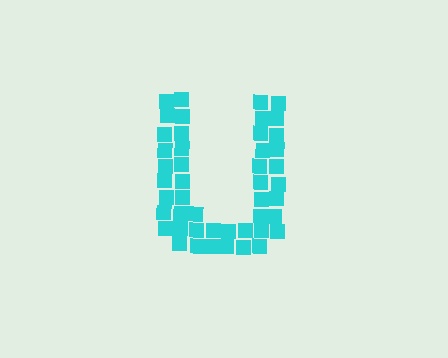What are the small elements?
The small elements are squares.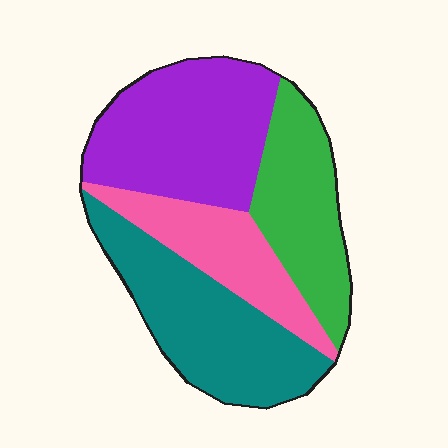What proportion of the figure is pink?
Pink covers 18% of the figure.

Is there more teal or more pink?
Teal.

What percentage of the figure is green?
Green takes up less than a quarter of the figure.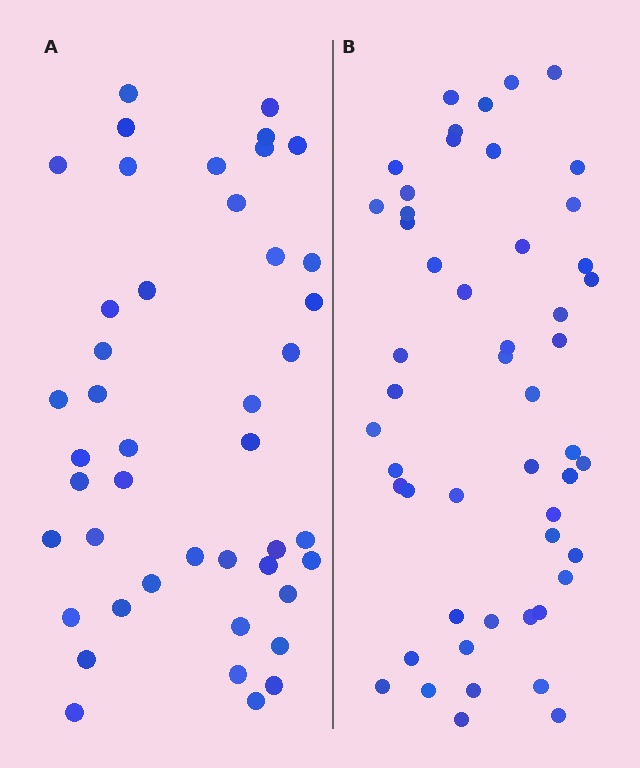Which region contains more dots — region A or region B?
Region B (the right region) has more dots.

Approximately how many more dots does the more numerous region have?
Region B has roughly 8 or so more dots than region A.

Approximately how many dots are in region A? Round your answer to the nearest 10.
About 40 dots. (The exact count is 44, which rounds to 40.)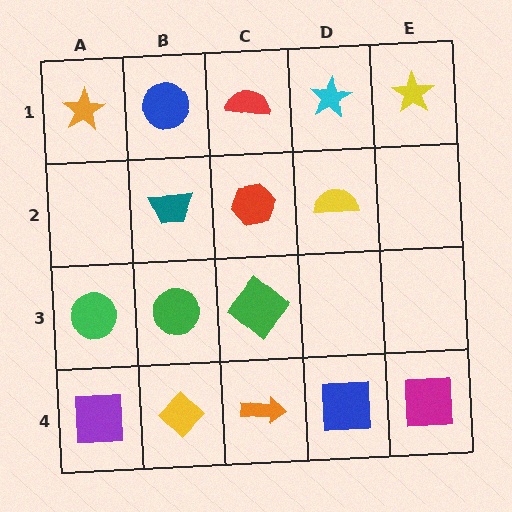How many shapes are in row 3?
3 shapes.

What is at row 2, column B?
A teal trapezoid.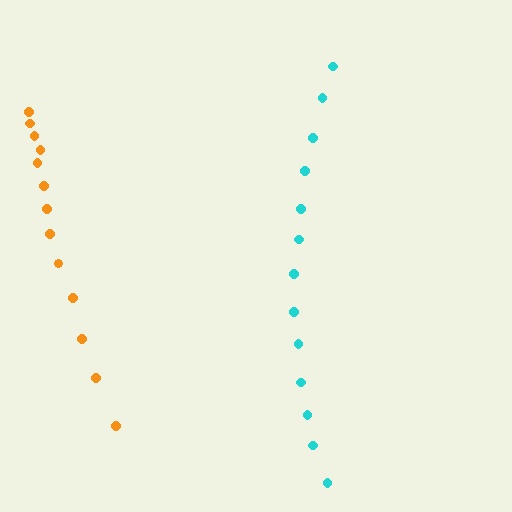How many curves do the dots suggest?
There are 2 distinct paths.